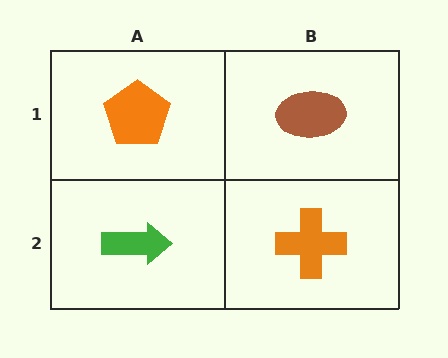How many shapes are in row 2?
2 shapes.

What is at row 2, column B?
An orange cross.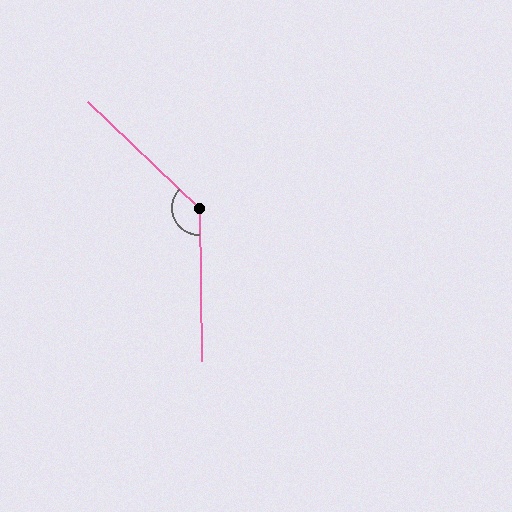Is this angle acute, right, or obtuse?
It is obtuse.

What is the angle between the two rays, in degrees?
Approximately 134 degrees.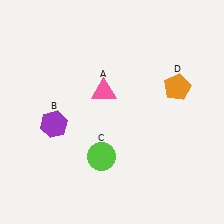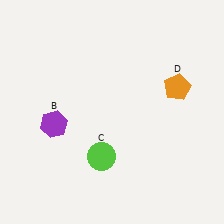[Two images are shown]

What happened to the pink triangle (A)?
The pink triangle (A) was removed in Image 2. It was in the top-left area of Image 1.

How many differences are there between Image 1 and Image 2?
There is 1 difference between the two images.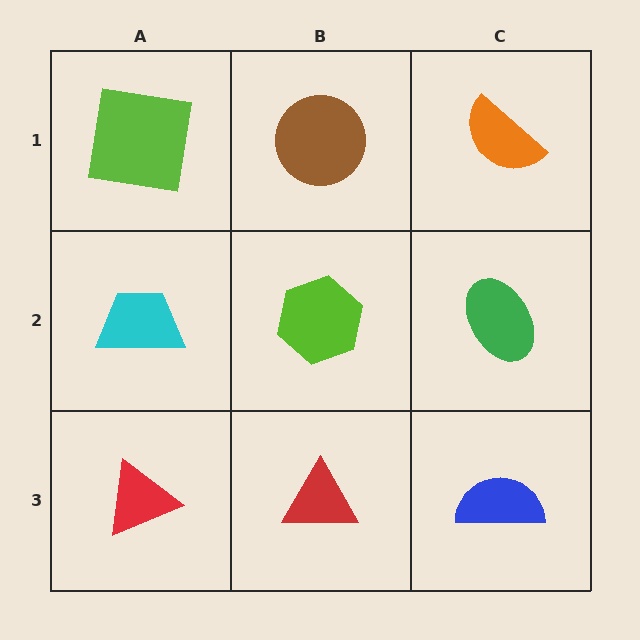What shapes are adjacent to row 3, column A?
A cyan trapezoid (row 2, column A), a red triangle (row 3, column B).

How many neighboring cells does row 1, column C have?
2.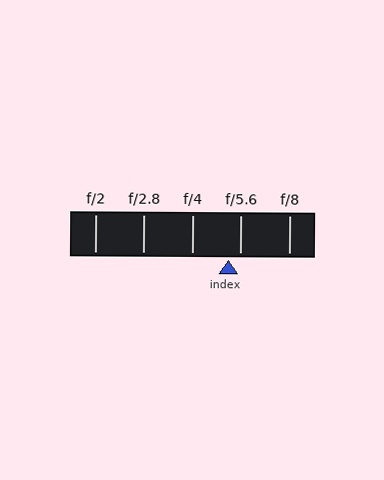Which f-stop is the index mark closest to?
The index mark is closest to f/5.6.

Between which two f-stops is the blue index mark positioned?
The index mark is between f/4 and f/5.6.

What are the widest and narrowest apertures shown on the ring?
The widest aperture shown is f/2 and the narrowest is f/8.